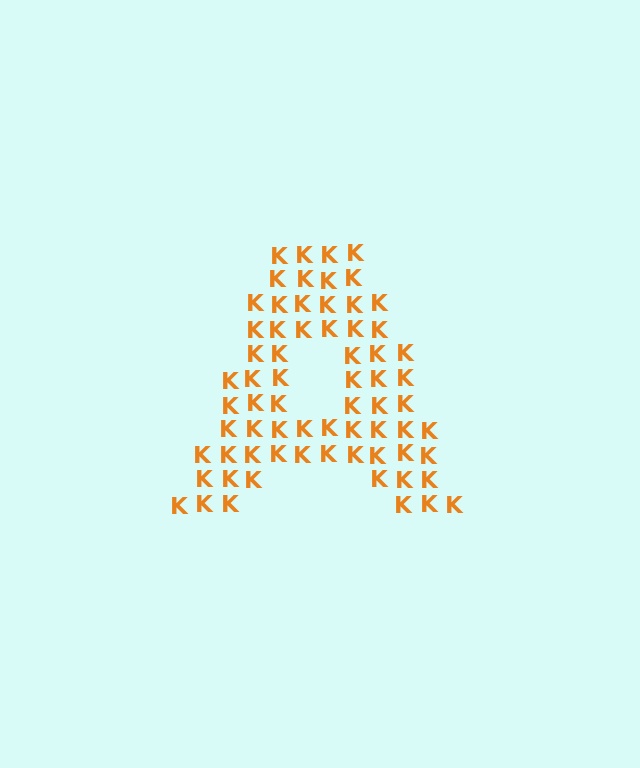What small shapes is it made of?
It is made of small letter K's.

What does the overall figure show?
The overall figure shows the letter A.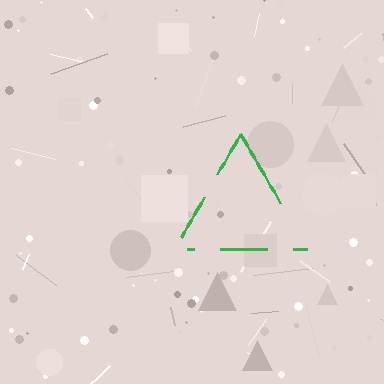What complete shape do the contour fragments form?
The contour fragments form a triangle.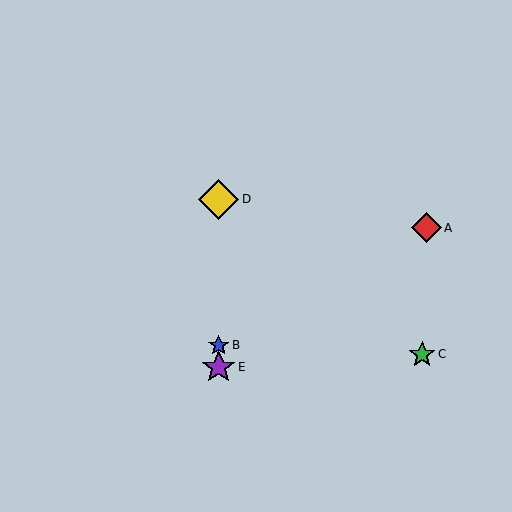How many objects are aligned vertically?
3 objects (B, D, E) are aligned vertically.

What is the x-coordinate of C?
Object C is at x≈422.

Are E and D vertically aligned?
Yes, both are at x≈219.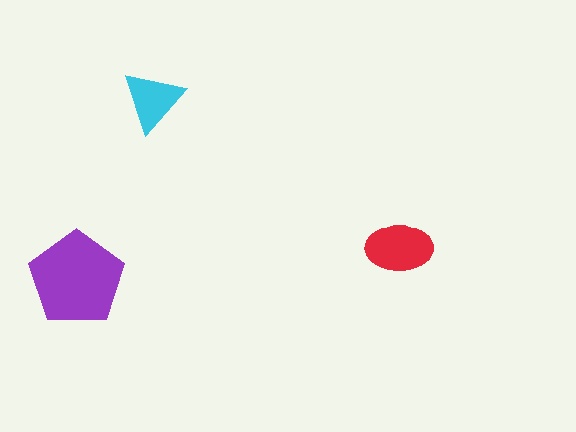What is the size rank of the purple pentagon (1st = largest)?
1st.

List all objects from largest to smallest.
The purple pentagon, the red ellipse, the cyan triangle.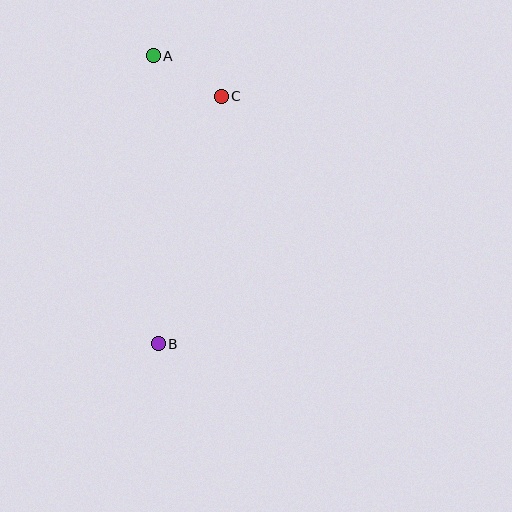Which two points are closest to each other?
Points A and C are closest to each other.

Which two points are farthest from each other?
Points A and B are farthest from each other.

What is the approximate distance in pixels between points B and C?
The distance between B and C is approximately 255 pixels.